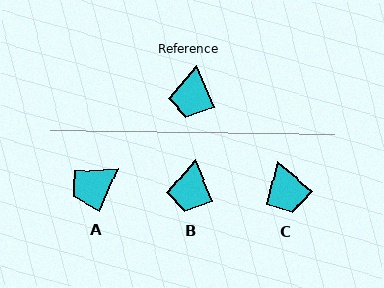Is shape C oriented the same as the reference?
No, it is off by about 28 degrees.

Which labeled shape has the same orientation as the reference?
B.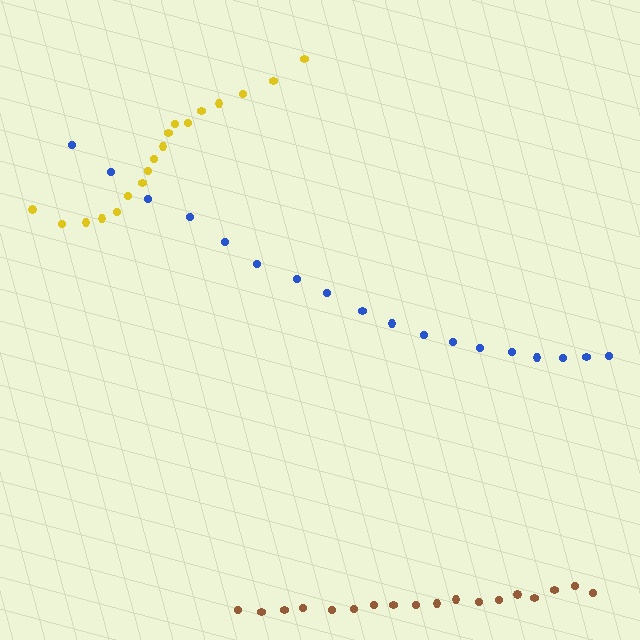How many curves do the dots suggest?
There are 3 distinct paths.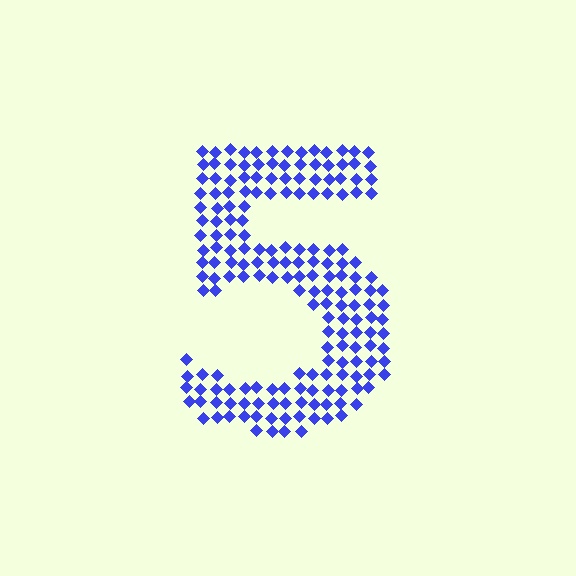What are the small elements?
The small elements are diamonds.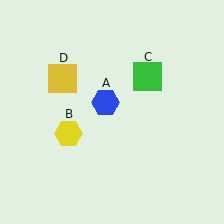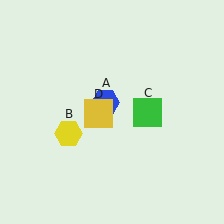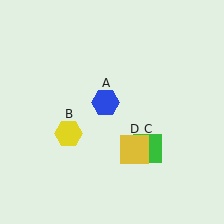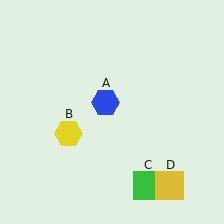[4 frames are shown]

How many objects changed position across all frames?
2 objects changed position: green square (object C), yellow square (object D).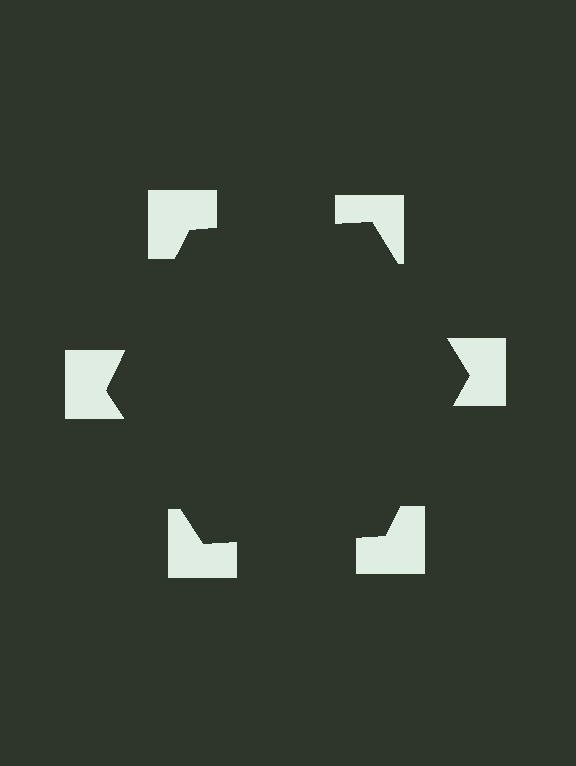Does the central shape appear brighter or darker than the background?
It typically appears slightly darker than the background, even though no actual brightness change is drawn.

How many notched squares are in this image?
There are 6 — one at each vertex of the illusory hexagon.